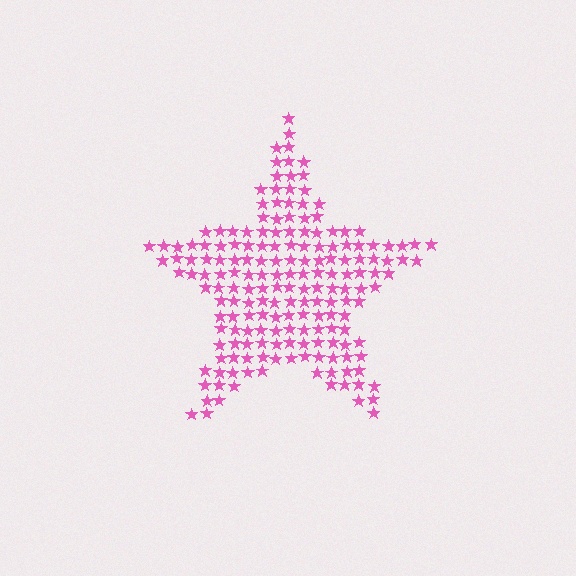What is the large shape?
The large shape is a star.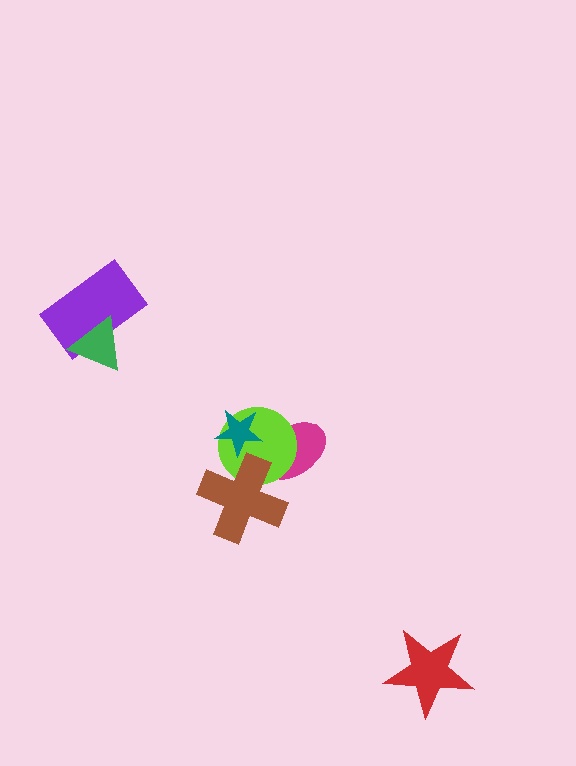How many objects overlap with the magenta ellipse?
2 objects overlap with the magenta ellipse.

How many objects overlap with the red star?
0 objects overlap with the red star.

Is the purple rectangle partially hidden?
Yes, it is partially covered by another shape.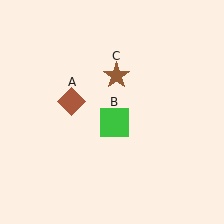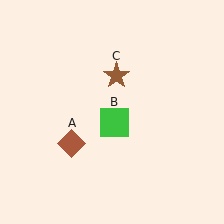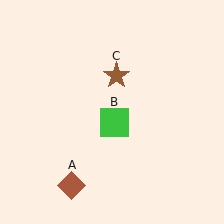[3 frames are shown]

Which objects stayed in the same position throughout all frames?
Green square (object B) and brown star (object C) remained stationary.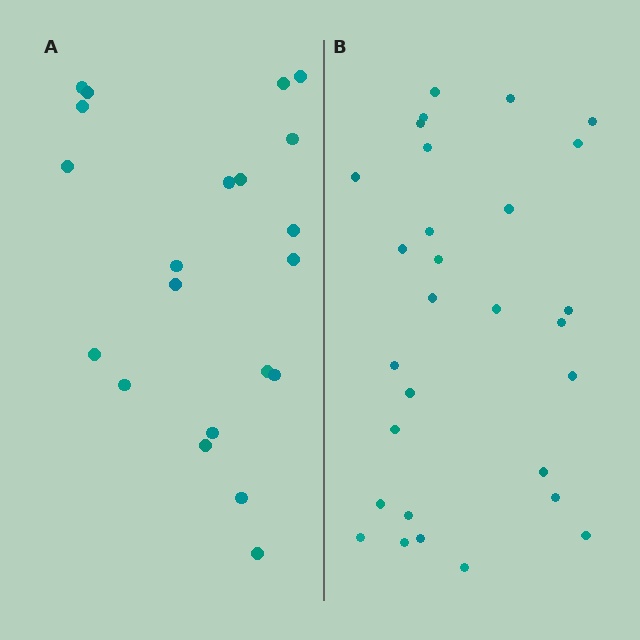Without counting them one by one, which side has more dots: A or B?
Region B (the right region) has more dots.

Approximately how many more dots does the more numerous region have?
Region B has roughly 8 or so more dots than region A.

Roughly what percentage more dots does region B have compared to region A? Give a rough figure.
About 40% more.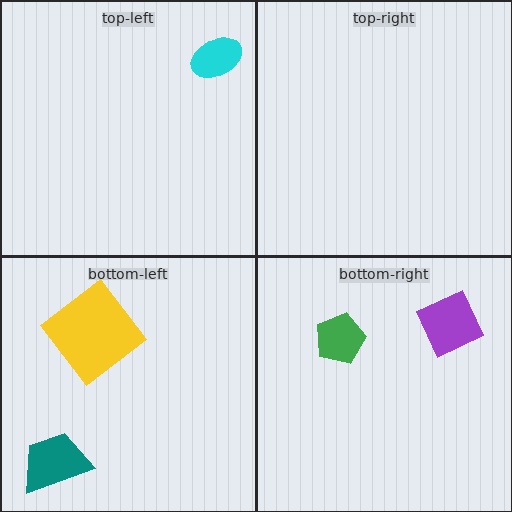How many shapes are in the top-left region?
1.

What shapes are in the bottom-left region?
The teal trapezoid, the yellow diamond.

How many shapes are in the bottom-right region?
2.